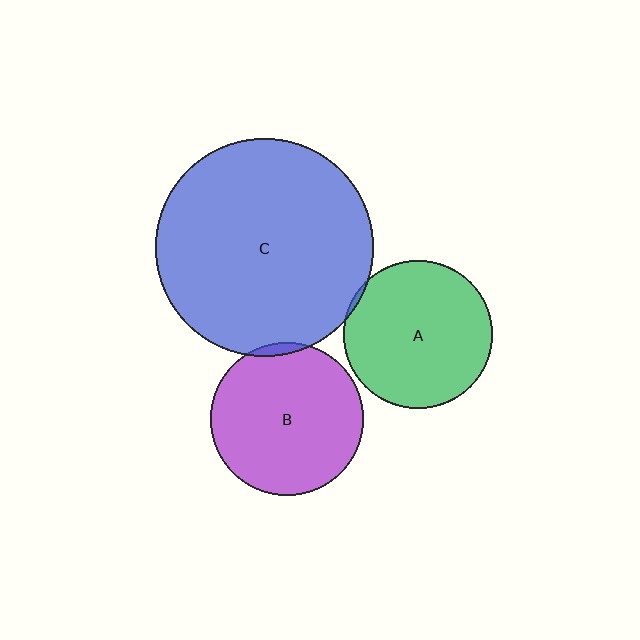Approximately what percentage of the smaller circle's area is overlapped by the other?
Approximately 5%.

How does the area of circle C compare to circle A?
Approximately 2.2 times.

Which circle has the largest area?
Circle C (blue).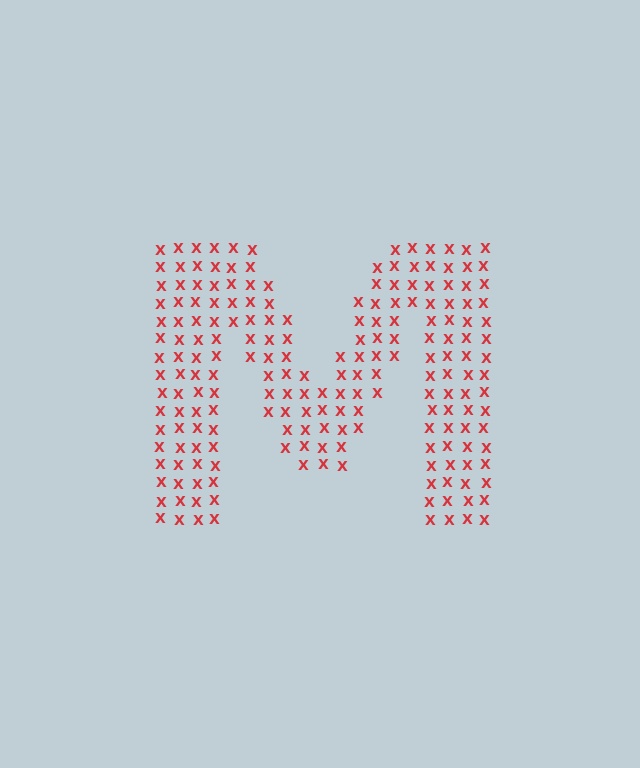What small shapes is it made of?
It is made of small letter X's.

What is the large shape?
The large shape is the letter M.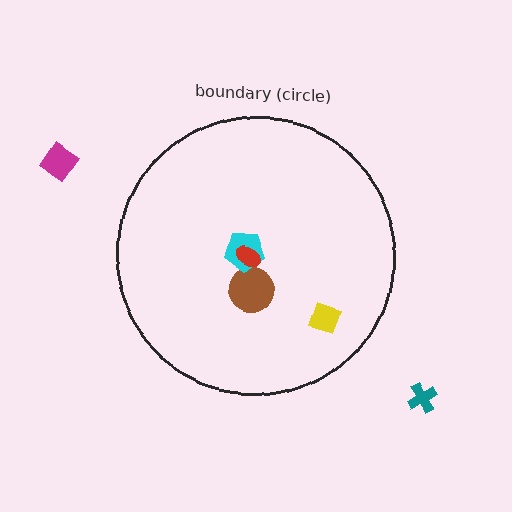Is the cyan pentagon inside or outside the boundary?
Inside.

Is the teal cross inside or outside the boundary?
Outside.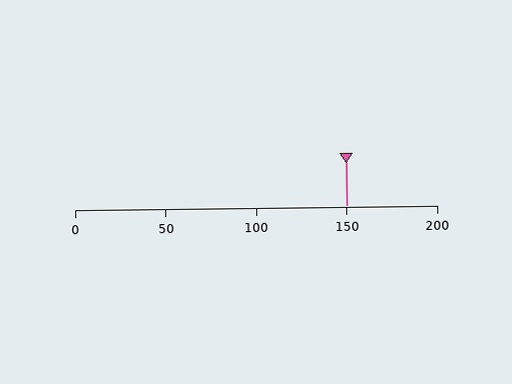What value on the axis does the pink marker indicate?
The marker indicates approximately 150.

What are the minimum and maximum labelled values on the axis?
The axis runs from 0 to 200.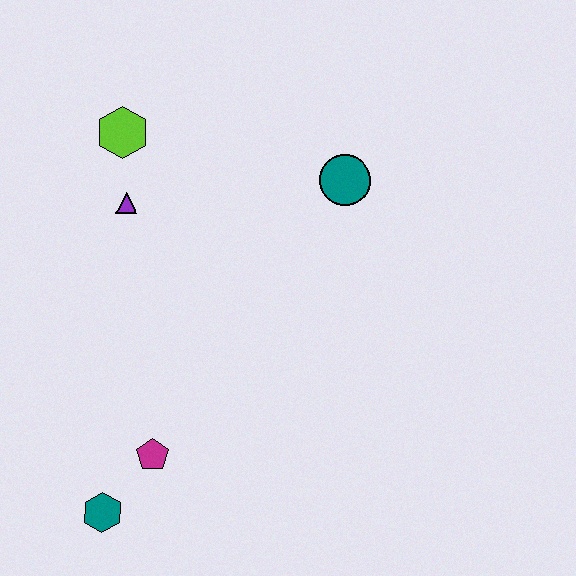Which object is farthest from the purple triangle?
The teal hexagon is farthest from the purple triangle.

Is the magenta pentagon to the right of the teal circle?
No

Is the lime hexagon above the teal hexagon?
Yes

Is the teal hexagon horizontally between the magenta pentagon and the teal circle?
No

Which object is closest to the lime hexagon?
The purple triangle is closest to the lime hexagon.